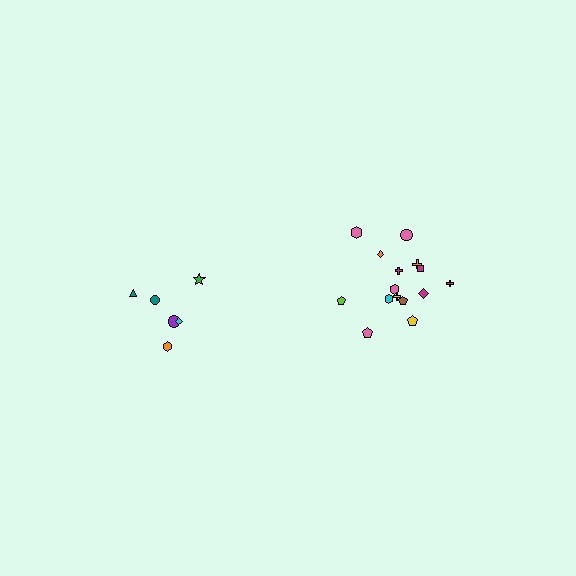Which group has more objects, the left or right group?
The right group.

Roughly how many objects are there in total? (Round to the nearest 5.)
Roughly 20 objects in total.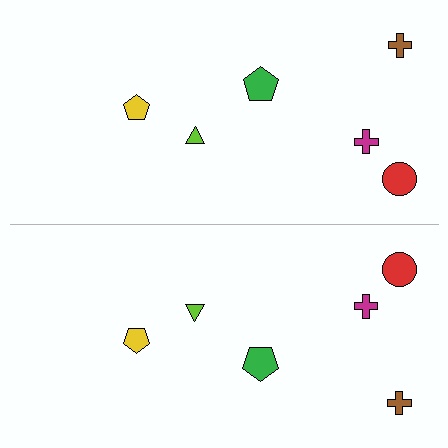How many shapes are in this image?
There are 12 shapes in this image.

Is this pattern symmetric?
Yes, this pattern has bilateral (reflection) symmetry.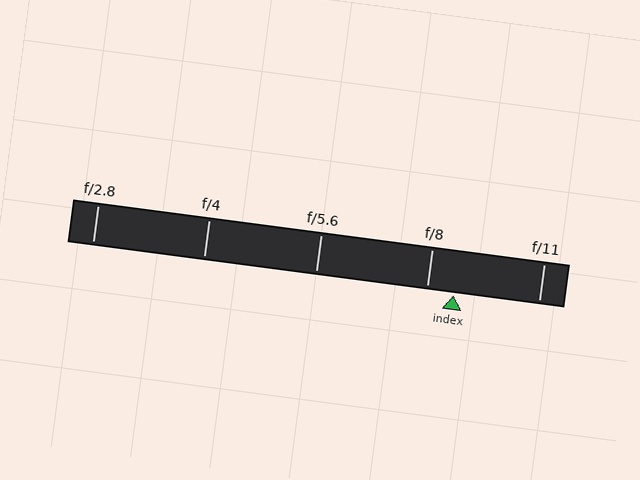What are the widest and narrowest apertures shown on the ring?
The widest aperture shown is f/2.8 and the narrowest is f/11.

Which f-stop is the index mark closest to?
The index mark is closest to f/8.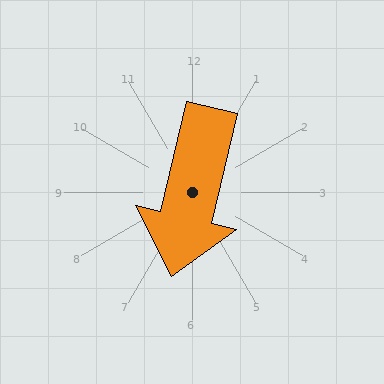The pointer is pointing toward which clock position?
Roughly 6 o'clock.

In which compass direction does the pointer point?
South.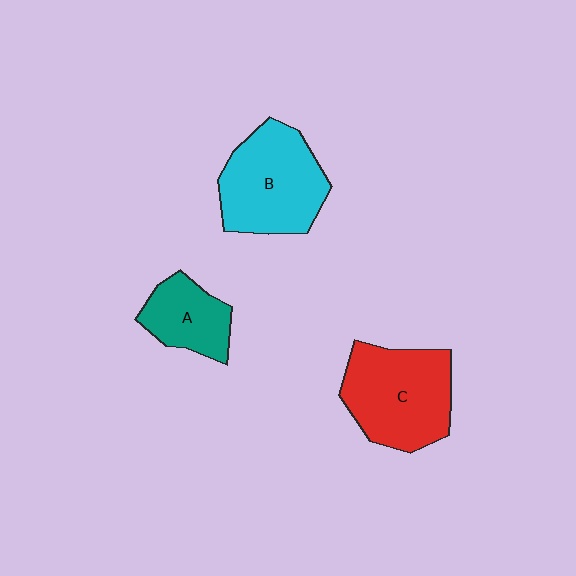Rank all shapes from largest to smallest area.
From largest to smallest: C (red), B (cyan), A (teal).